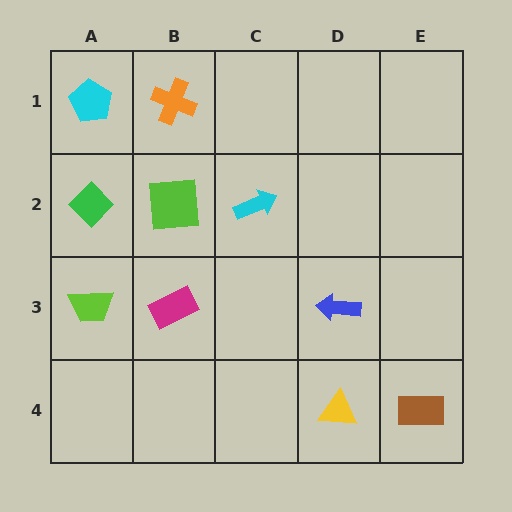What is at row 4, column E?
A brown rectangle.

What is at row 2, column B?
A lime square.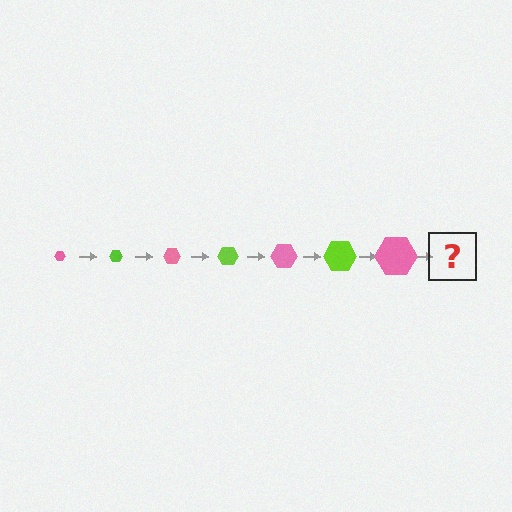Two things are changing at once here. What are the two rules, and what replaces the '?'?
The two rules are that the hexagon grows larger each step and the color cycles through pink and lime. The '?' should be a lime hexagon, larger than the previous one.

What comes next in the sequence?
The next element should be a lime hexagon, larger than the previous one.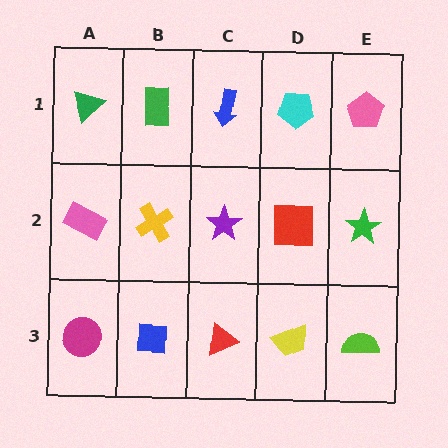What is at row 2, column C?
A purple star.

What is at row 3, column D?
A yellow trapezoid.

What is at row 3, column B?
A blue square.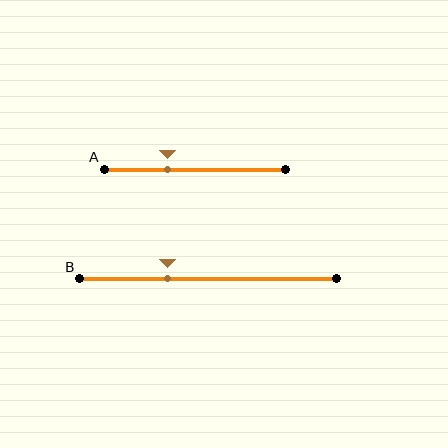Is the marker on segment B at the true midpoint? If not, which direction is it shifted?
No, the marker on segment B is shifted to the left by about 16% of the segment length.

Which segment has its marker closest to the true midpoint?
Segment A has its marker closest to the true midpoint.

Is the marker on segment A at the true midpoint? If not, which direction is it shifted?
No, the marker on segment A is shifted to the left by about 15% of the segment length.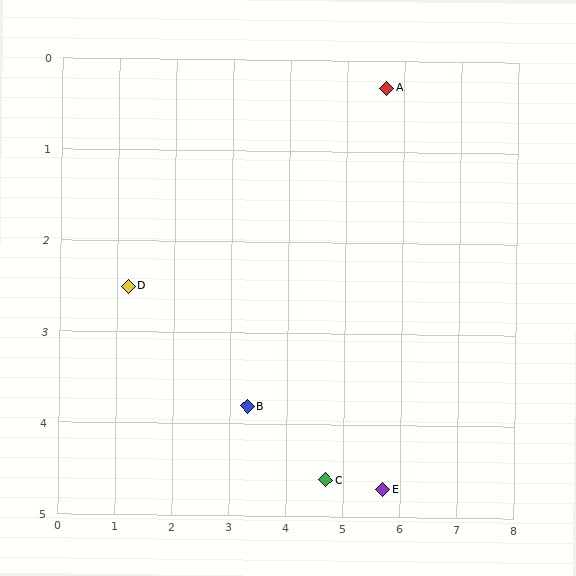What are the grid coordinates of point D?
Point D is at approximately (1.2, 2.5).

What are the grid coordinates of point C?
Point C is at approximately (4.7, 4.6).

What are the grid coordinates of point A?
Point A is at approximately (5.7, 0.3).